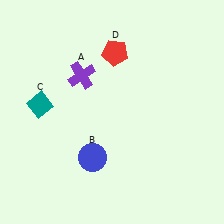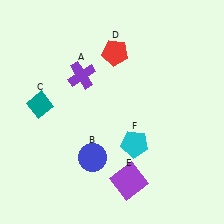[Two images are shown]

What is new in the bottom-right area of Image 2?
A purple square (E) was added in the bottom-right area of Image 2.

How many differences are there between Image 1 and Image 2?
There are 2 differences between the two images.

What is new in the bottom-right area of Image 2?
A cyan pentagon (F) was added in the bottom-right area of Image 2.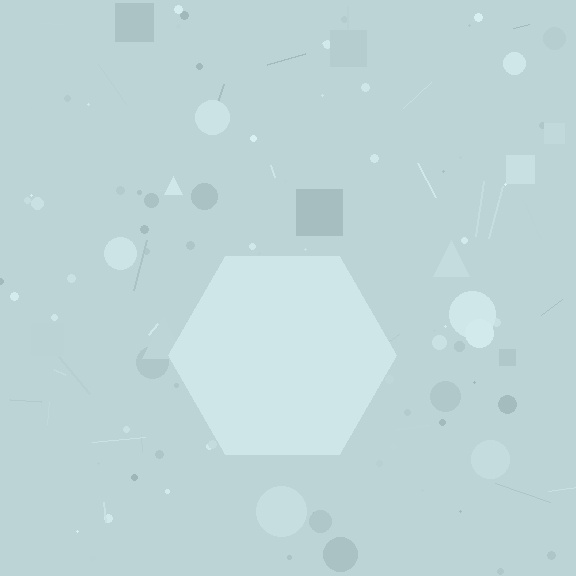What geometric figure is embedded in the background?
A hexagon is embedded in the background.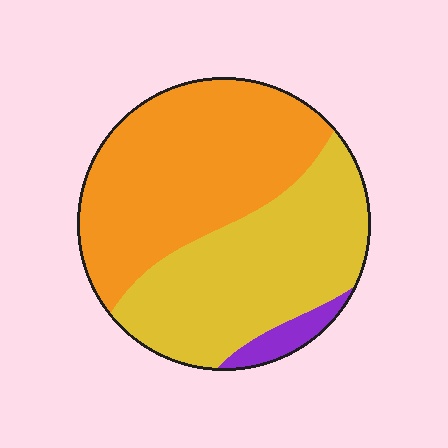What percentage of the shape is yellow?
Yellow covers 45% of the shape.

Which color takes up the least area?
Purple, at roughly 5%.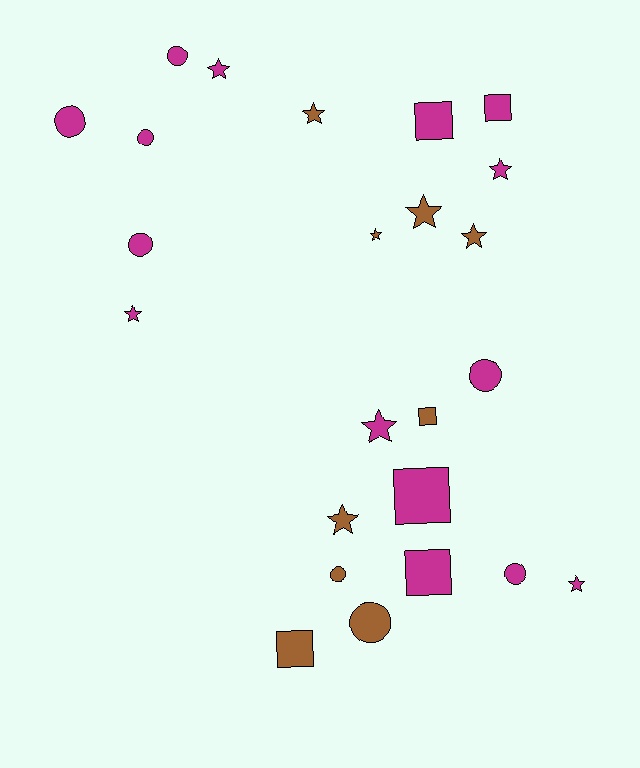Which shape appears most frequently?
Star, with 10 objects.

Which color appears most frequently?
Magenta, with 15 objects.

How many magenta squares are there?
There are 4 magenta squares.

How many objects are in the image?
There are 24 objects.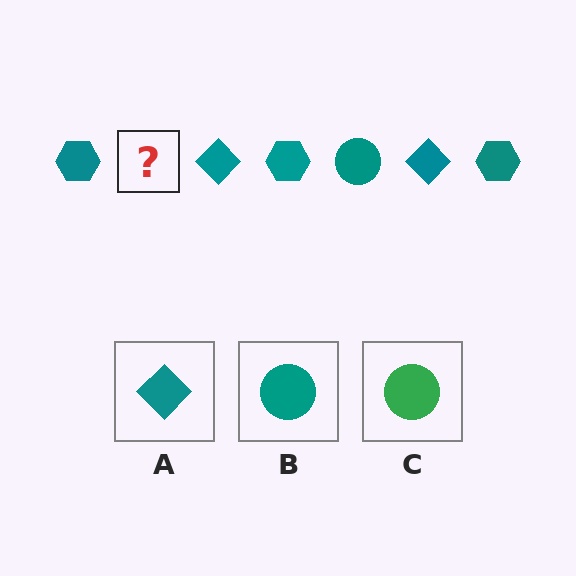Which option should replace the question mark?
Option B.